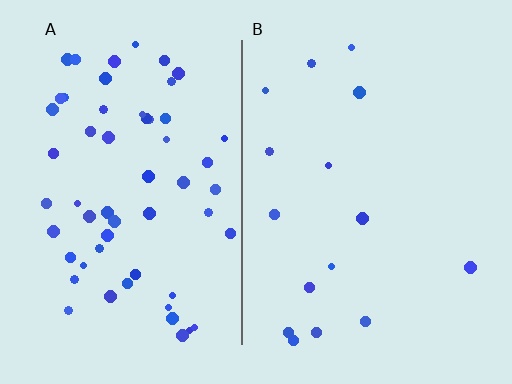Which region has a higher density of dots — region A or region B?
A (the left).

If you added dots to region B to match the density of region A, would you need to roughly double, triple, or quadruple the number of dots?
Approximately quadruple.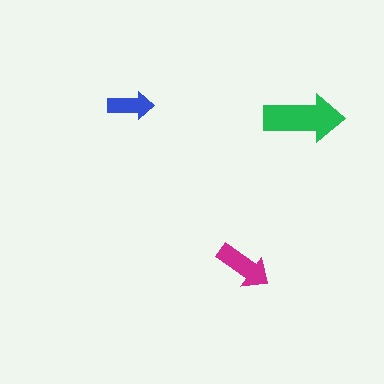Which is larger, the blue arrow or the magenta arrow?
The magenta one.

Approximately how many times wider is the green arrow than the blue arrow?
About 1.5 times wider.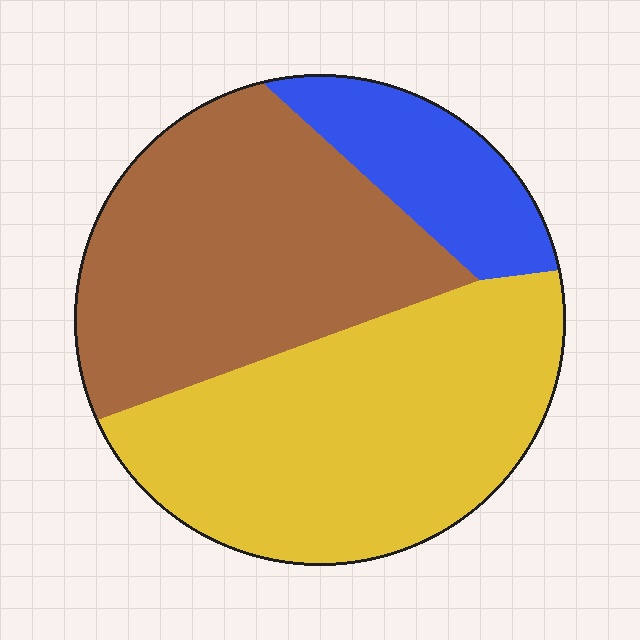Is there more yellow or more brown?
Yellow.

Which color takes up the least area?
Blue, at roughly 15%.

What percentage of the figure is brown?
Brown covers roughly 40% of the figure.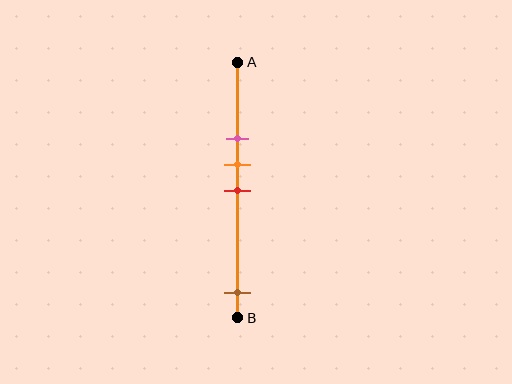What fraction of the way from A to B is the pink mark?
The pink mark is approximately 30% (0.3) of the way from A to B.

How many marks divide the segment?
There are 4 marks dividing the segment.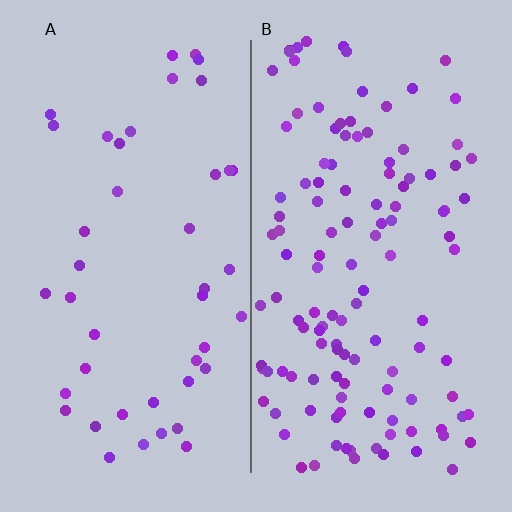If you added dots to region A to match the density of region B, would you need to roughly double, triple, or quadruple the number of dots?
Approximately triple.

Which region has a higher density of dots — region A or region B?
B (the right).